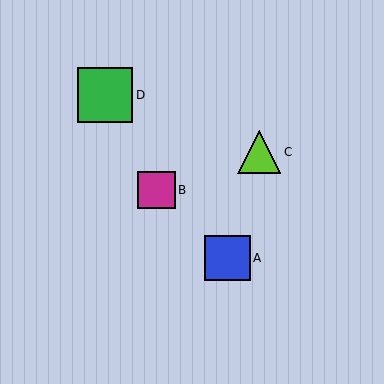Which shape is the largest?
The green square (labeled D) is the largest.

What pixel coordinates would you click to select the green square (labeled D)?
Click at (105, 95) to select the green square D.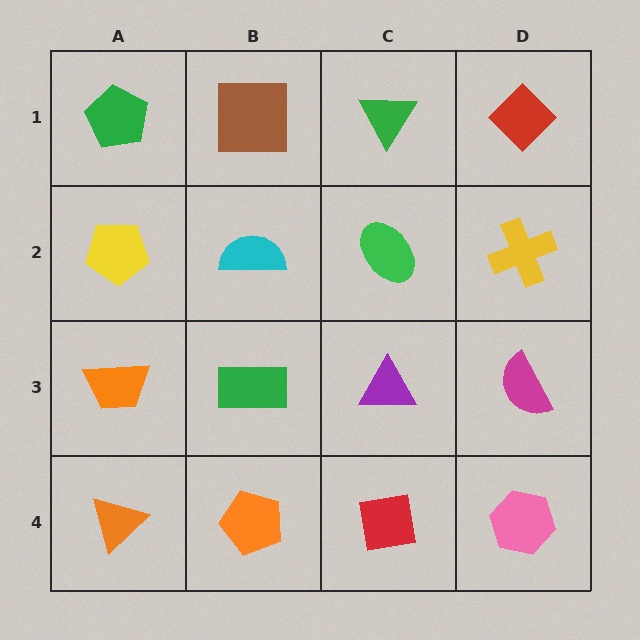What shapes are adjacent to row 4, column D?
A magenta semicircle (row 3, column D), a red square (row 4, column C).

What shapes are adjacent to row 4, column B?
A green rectangle (row 3, column B), an orange triangle (row 4, column A), a red square (row 4, column C).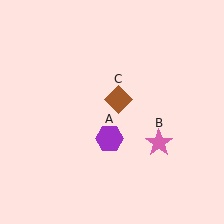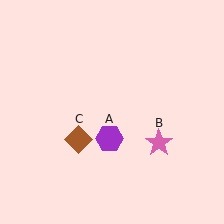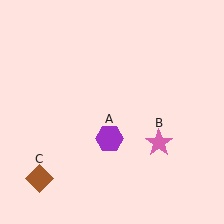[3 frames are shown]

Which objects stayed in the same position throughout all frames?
Purple hexagon (object A) and pink star (object B) remained stationary.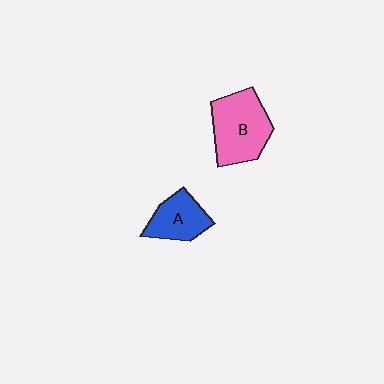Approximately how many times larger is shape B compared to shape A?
Approximately 1.6 times.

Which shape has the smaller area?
Shape A (blue).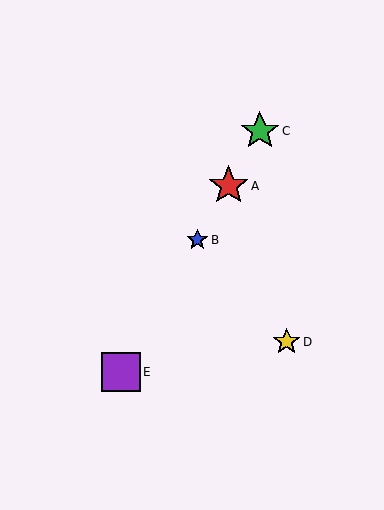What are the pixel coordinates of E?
Object E is at (121, 372).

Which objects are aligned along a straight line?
Objects A, B, C, E are aligned along a straight line.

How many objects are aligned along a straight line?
4 objects (A, B, C, E) are aligned along a straight line.